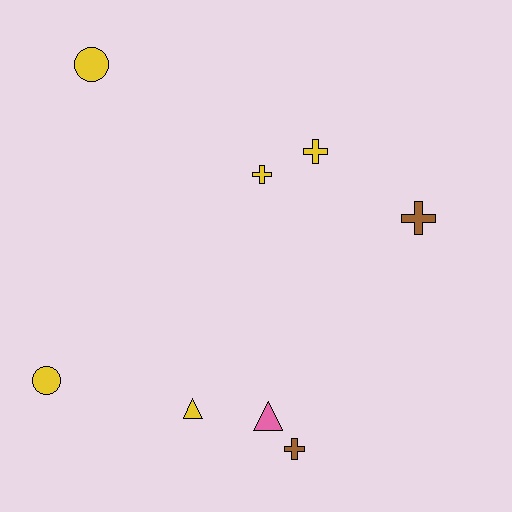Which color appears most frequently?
Yellow, with 5 objects.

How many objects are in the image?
There are 8 objects.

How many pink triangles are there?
There is 1 pink triangle.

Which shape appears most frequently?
Cross, with 4 objects.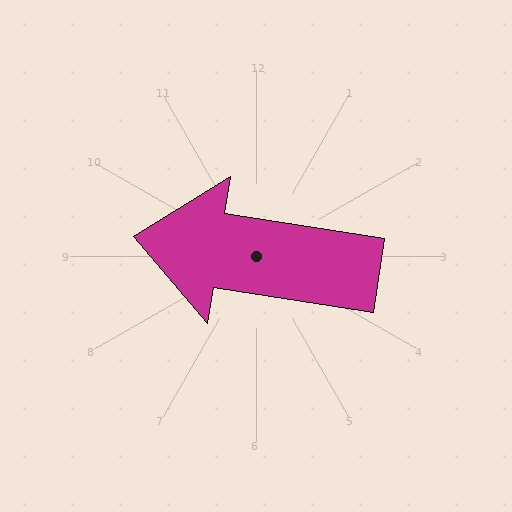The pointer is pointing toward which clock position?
Roughly 9 o'clock.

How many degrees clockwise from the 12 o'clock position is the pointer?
Approximately 279 degrees.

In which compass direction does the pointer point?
West.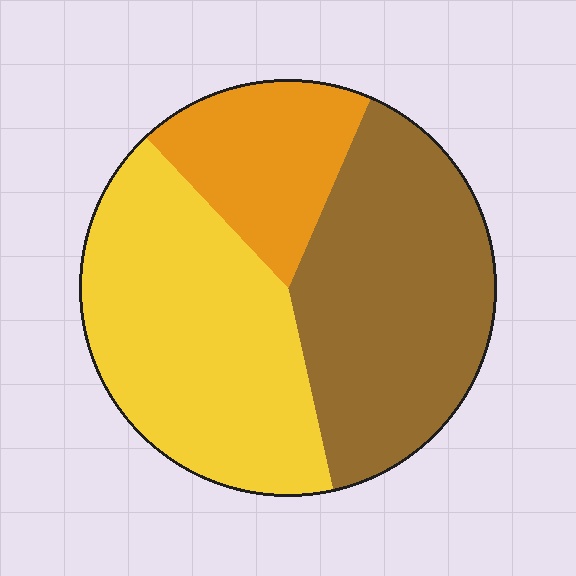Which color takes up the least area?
Orange, at roughly 20%.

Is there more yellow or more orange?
Yellow.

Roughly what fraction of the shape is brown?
Brown covers roughly 40% of the shape.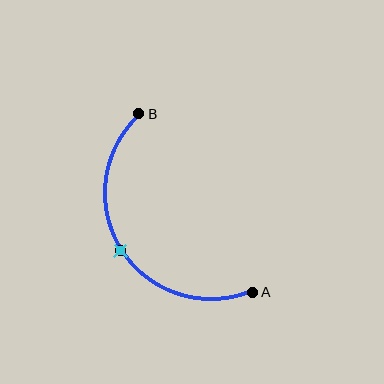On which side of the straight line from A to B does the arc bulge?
The arc bulges to the left of the straight line connecting A and B.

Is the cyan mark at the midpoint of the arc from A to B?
Yes. The cyan mark lies on the arc at equal arc-length from both A and B — it is the arc midpoint.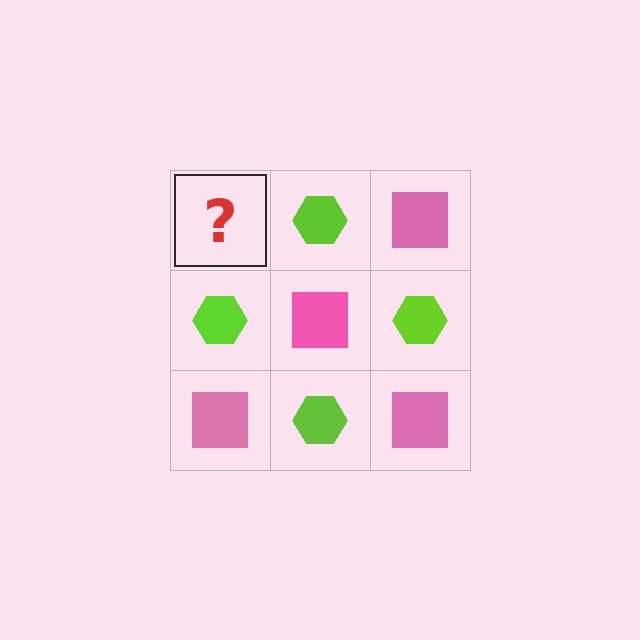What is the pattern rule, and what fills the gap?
The rule is that it alternates pink square and lime hexagon in a checkerboard pattern. The gap should be filled with a pink square.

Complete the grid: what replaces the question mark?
The question mark should be replaced with a pink square.